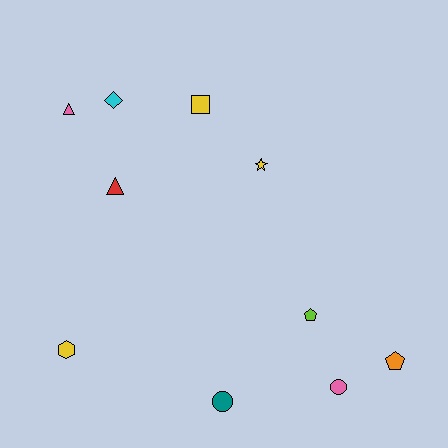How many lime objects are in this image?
There is 1 lime object.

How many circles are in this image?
There are 2 circles.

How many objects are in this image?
There are 10 objects.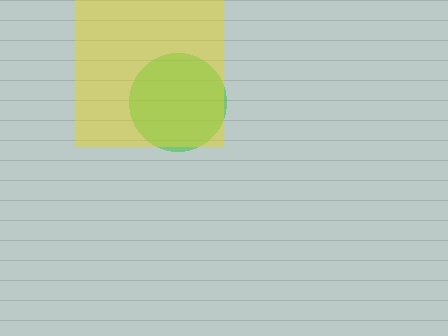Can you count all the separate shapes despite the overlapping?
Yes, there are 2 separate shapes.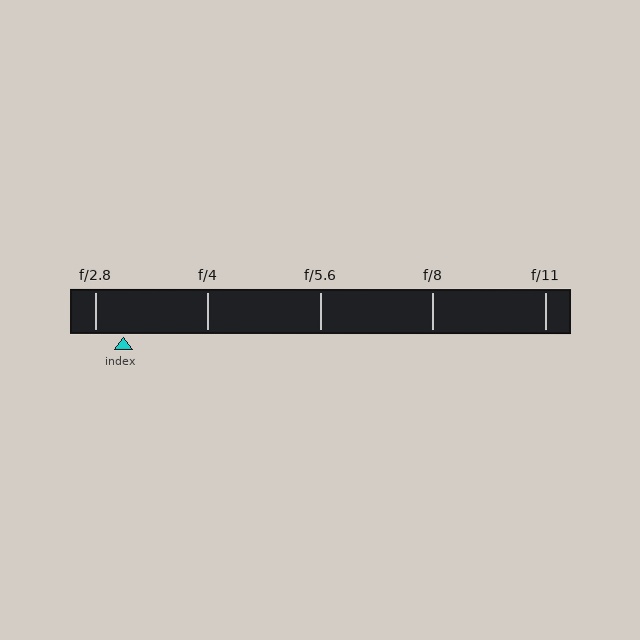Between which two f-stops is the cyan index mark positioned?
The index mark is between f/2.8 and f/4.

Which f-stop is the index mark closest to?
The index mark is closest to f/2.8.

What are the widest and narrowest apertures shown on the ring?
The widest aperture shown is f/2.8 and the narrowest is f/11.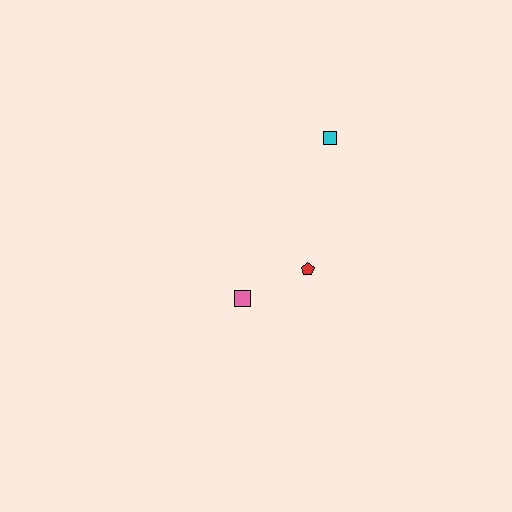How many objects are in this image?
There are 3 objects.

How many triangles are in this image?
There are no triangles.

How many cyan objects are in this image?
There is 1 cyan object.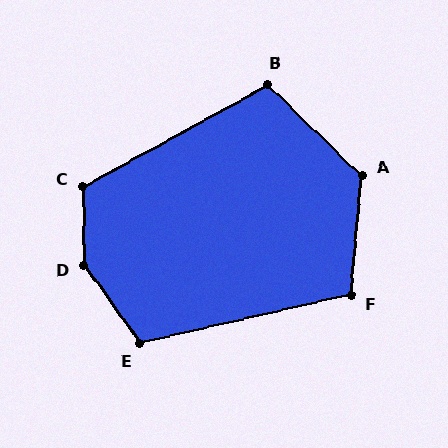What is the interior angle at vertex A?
Approximately 129 degrees (obtuse).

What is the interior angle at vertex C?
Approximately 118 degrees (obtuse).